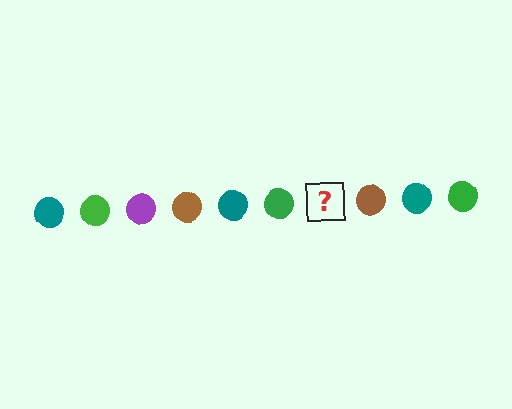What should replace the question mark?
The question mark should be replaced with a purple circle.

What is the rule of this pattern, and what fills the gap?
The rule is that the pattern cycles through teal, green, purple, brown circles. The gap should be filled with a purple circle.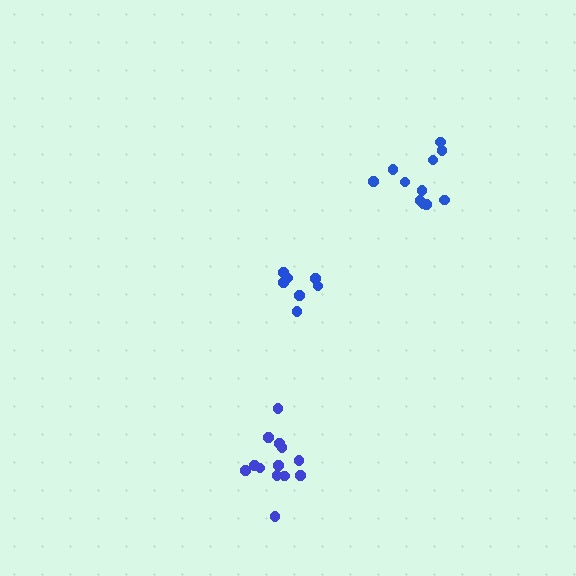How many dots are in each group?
Group 1: 7 dots, Group 2: 13 dots, Group 3: 11 dots (31 total).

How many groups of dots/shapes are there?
There are 3 groups.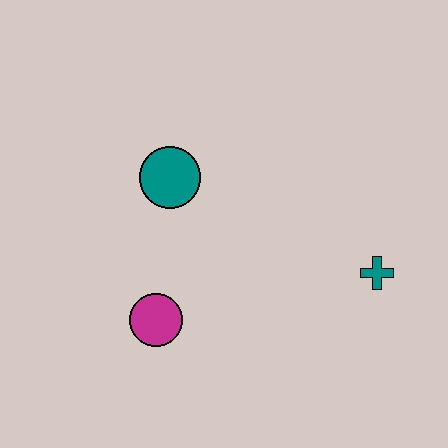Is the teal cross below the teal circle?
Yes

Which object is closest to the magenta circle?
The teal circle is closest to the magenta circle.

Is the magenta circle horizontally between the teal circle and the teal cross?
No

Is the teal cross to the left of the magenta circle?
No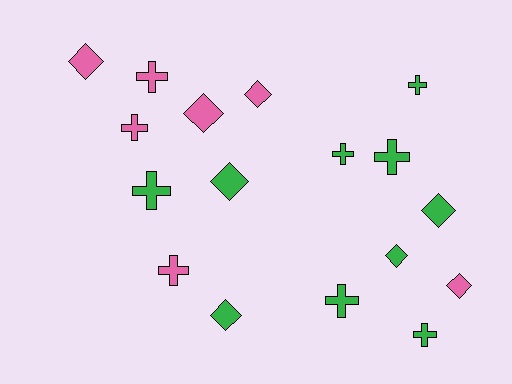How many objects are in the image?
There are 17 objects.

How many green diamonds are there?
There are 4 green diamonds.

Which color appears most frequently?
Green, with 10 objects.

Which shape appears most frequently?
Cross, with 9 objects.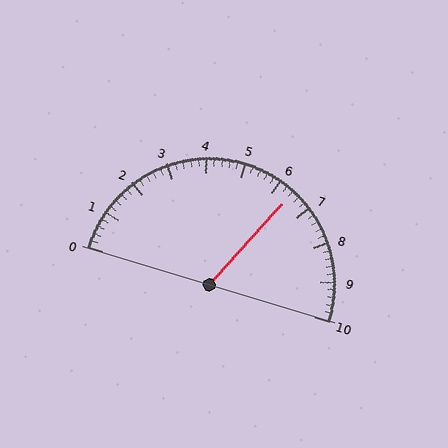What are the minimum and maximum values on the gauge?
The gauge ranges from 0 to 10.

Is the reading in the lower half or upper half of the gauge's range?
The reading is in the upper half of the range (0 to 10).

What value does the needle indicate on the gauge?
The needle indicates approximately 6.4.